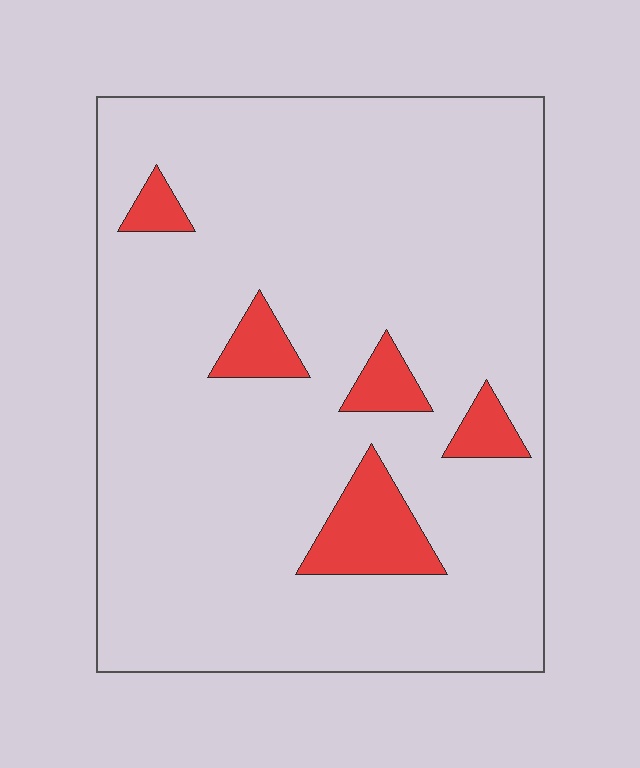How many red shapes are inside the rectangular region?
5.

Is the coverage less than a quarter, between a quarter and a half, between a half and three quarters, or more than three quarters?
Less than a quarter.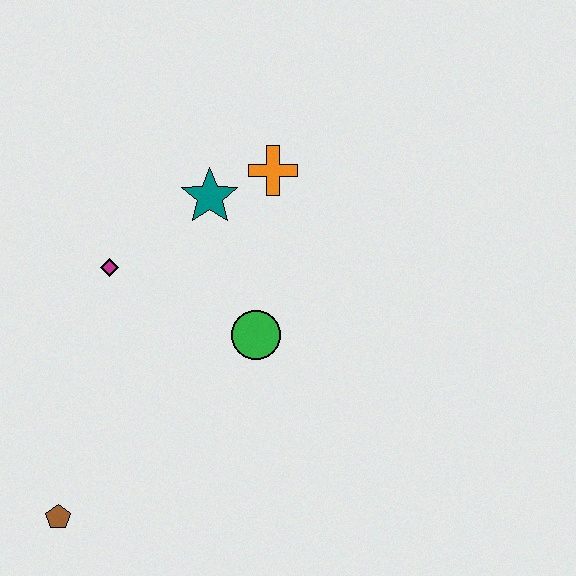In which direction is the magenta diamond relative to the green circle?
The magenta diamond is to the left of the green circle.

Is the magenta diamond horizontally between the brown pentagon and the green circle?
Yes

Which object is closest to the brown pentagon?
The magenta diamond is closest to the brown pentagon.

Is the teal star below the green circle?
No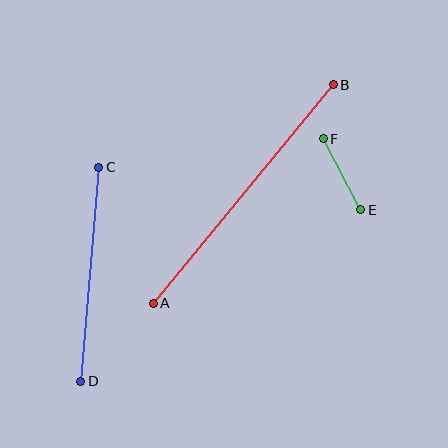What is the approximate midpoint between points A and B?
The midpoint is at approximately (243, 194) pixels.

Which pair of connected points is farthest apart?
Points A and B are farthest apart.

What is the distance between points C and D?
The distance is approximately 215 pixels.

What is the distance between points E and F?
The distance is approximately 80 pixels.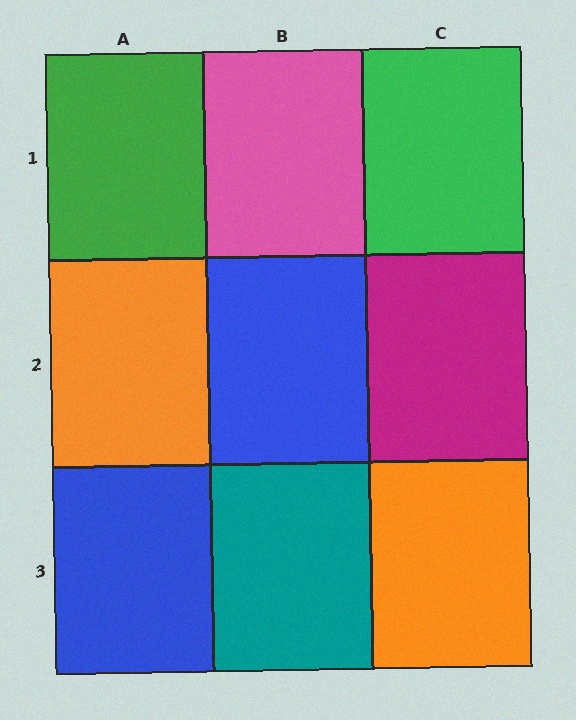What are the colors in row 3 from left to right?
Blue, teal, orange.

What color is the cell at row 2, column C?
Magenta.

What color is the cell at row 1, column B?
Pink.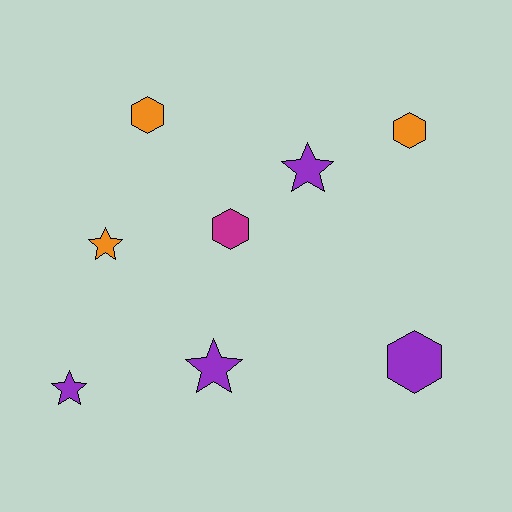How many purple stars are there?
There are 3 purple stars.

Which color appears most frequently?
Purple, with 4 objects.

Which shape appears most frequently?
Hexagon, with 4 objects.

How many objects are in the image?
There are 8 objects.